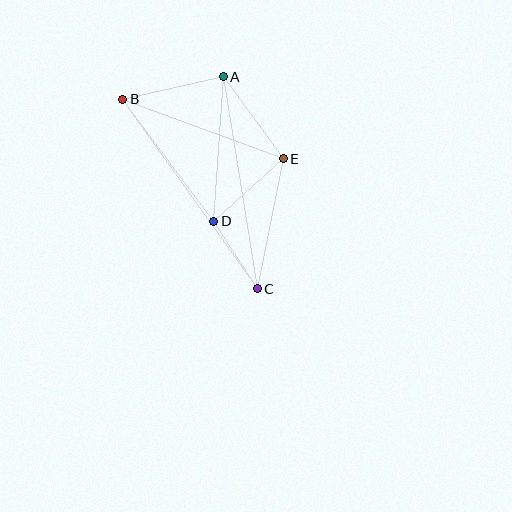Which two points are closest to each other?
Points C and D are closest to each other.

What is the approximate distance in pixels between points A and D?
The distance between A and D is approximately 145 pixels.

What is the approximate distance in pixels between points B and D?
The distance between B and D is approximately 152 pixels.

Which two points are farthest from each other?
Points B and C are farthest from each other.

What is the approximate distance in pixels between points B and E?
The distance between B and E is approximately 171 pixels.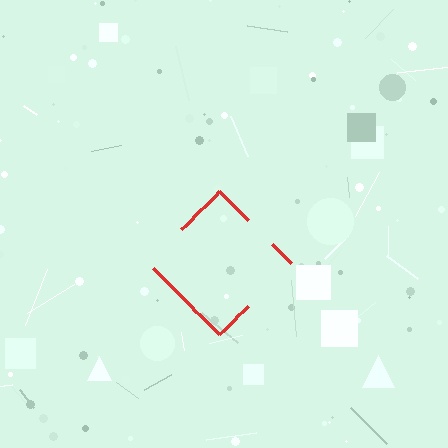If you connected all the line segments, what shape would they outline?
They would outline a diamond.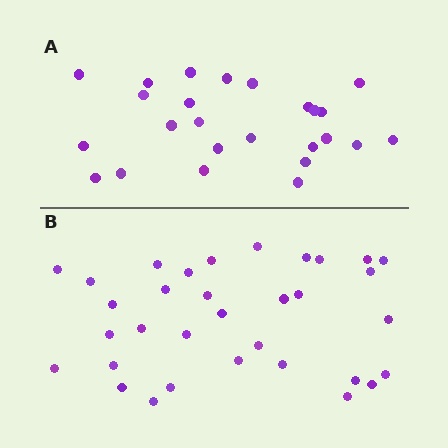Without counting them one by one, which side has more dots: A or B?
Region B (the bottom region) has more dots.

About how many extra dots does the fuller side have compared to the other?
Region B has roughly 8 or so more dots than region A.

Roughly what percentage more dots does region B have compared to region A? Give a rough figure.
About 30% more.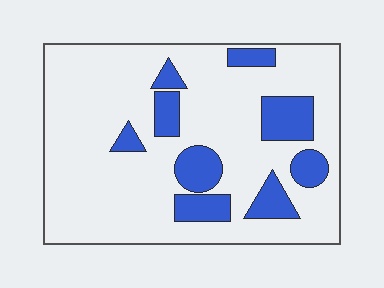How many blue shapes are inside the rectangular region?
9.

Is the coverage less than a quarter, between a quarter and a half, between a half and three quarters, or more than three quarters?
Less than a quarter.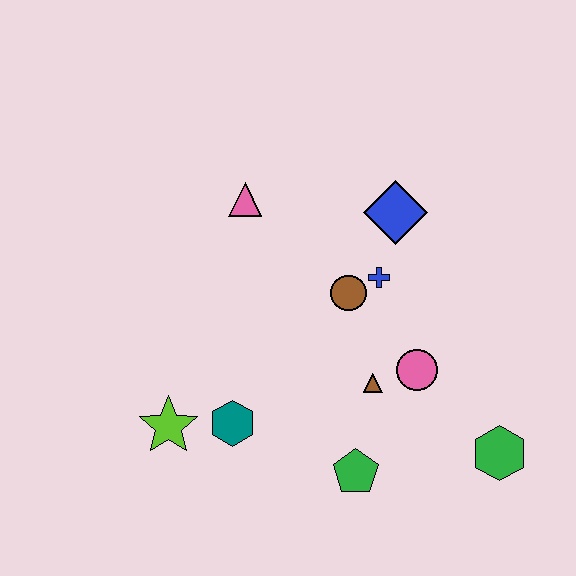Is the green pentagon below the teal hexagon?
Yes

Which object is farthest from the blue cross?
The lime star is farthest from the blue cross.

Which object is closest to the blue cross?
The brown circle is closest to the blue cross.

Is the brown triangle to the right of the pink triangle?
Yes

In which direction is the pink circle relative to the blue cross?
The pink circle is below the blue cross.